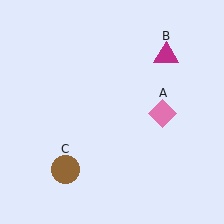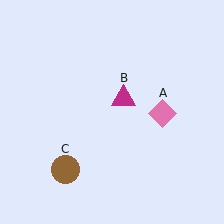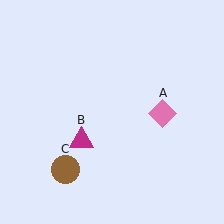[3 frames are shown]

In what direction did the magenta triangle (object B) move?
The magenta triangle (object B) moved down and to the left.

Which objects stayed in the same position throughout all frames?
Pink diamond (object A) and brown circle (object C) remained stationary.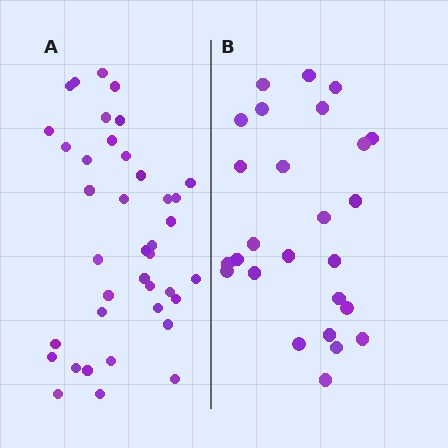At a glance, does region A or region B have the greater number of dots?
Region A (the left region) has more dots.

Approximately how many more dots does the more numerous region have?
Region A has approximately 15 more dots than region B.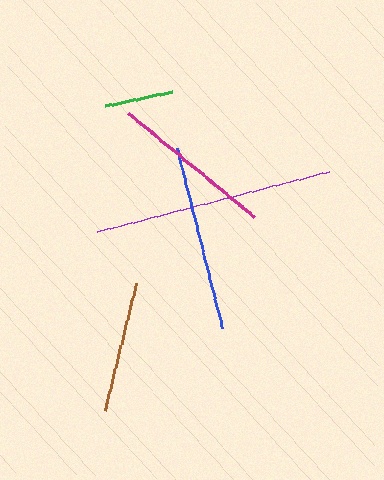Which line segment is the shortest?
The green line is the shortest at approximately 69 pixels.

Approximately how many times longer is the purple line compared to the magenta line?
The purple line is approximately 1.5 times the length of the magenta line.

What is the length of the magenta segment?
The magenta segment is approximately 163 pixels long.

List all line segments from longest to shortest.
From longest to shortest: purple, blue, magenta, brown, green.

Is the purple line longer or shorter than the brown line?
The purple line is longer than the brown line.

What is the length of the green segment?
The green segment is approximately 69 pixels long.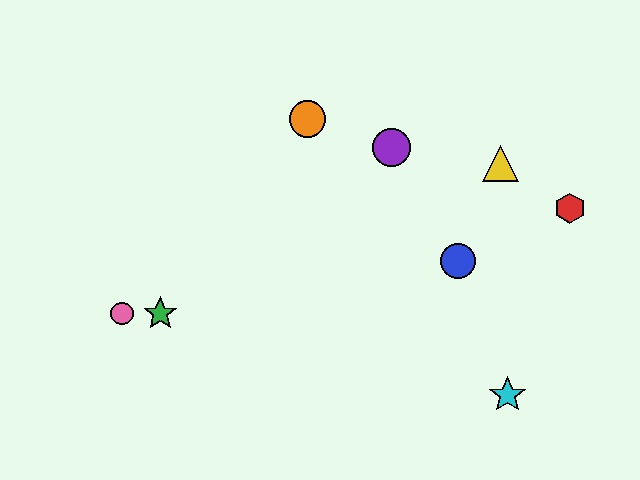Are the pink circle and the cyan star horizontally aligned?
No, the pink circle is at y≈313 and the cyan star is at y≈395.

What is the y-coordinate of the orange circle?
The orange circle is at y≈119.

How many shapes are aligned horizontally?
2 shapes (the green star, the pink circle) are aligned horizontally.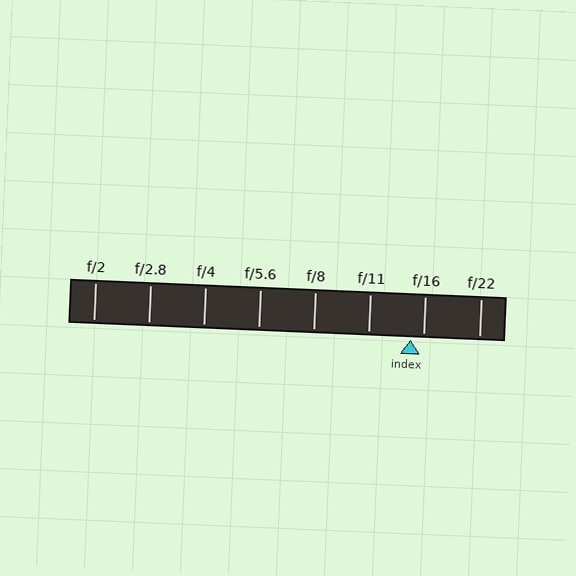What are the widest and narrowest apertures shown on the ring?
The widest aperture shown is f/2 and the narrowest is f/22.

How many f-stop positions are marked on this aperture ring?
There are 8 f-stop positions marked.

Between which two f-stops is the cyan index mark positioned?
The index mark is between f/11 and f/16.